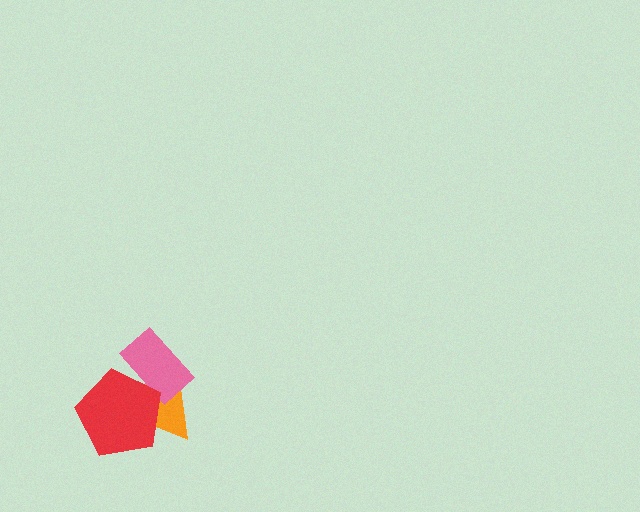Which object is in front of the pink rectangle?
The red pentagon is in front of the pink rectangle.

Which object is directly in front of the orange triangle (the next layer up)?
The pink rectangle is directly in front of the orange triangle.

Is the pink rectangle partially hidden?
Yes, it is partially covered by another shape.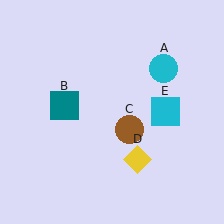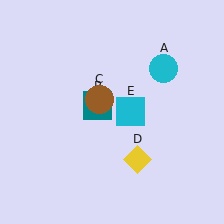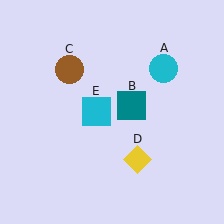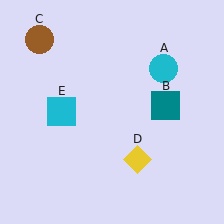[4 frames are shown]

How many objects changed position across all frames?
3 objects changed position: teal square (object B), brown circle (object C), cyan square (object E).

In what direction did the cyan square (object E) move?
The cyan square (object E) moved left.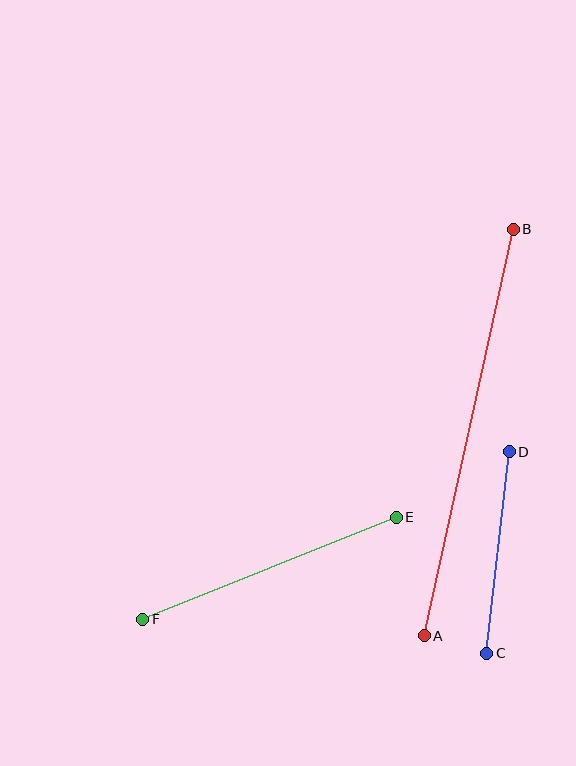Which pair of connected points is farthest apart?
Points A and B are farthest apart.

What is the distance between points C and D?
The distance is approximately 202 pixels.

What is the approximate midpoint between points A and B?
The midpoint is at approximately (469, 432) pixels.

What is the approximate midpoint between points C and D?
The midpoint is at approximately (498, 552) pixels.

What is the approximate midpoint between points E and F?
The midpoint is at approximately (269, 568) pixels.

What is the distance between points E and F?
The distance is approximately 273 pixels.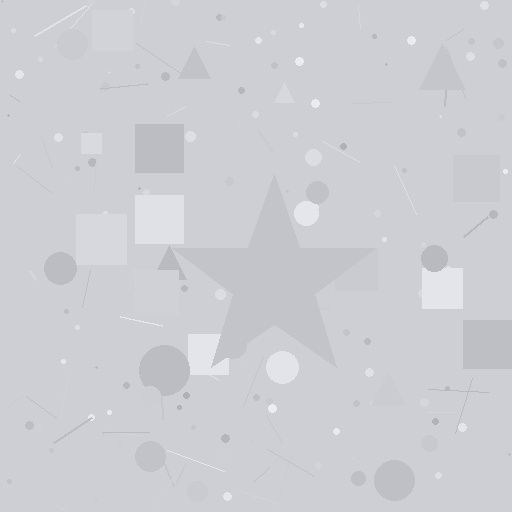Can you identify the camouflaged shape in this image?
The camouflaged shape is a star.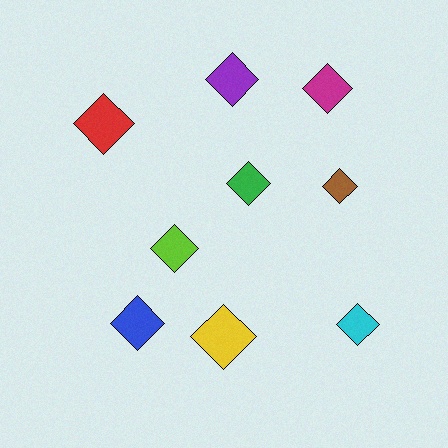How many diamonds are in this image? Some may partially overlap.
There are 9 diamonds.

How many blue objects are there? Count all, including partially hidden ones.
There is 1 blue object.